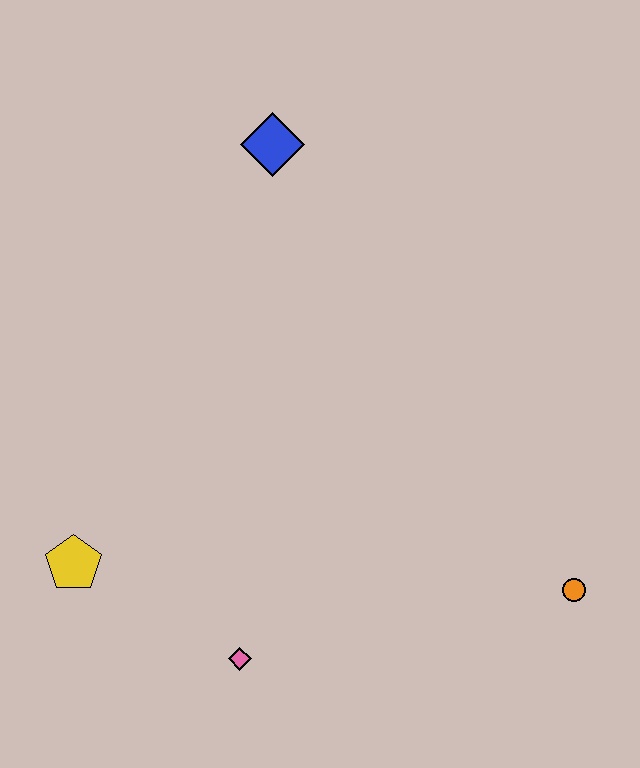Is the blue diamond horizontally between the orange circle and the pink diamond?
Yes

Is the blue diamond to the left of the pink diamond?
No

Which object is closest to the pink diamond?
The yellow pentagon is closest to the pink diamond.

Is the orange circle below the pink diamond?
No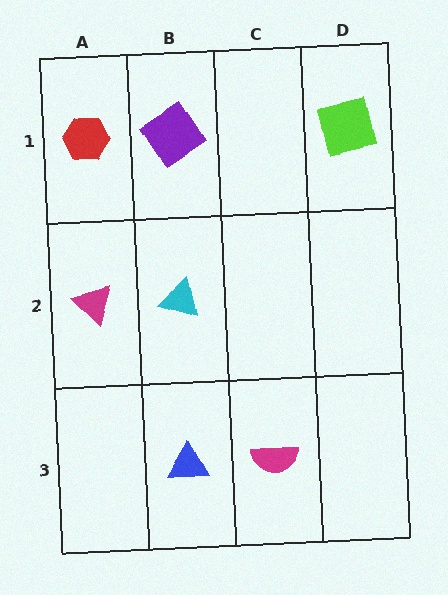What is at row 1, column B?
A purple diamond.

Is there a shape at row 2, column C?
No, that cell is empty.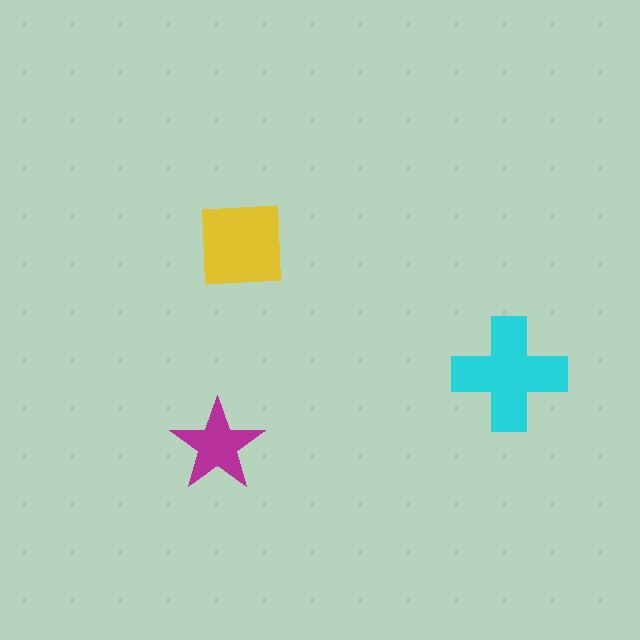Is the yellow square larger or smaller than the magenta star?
Larger.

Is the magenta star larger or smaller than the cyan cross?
Smaller.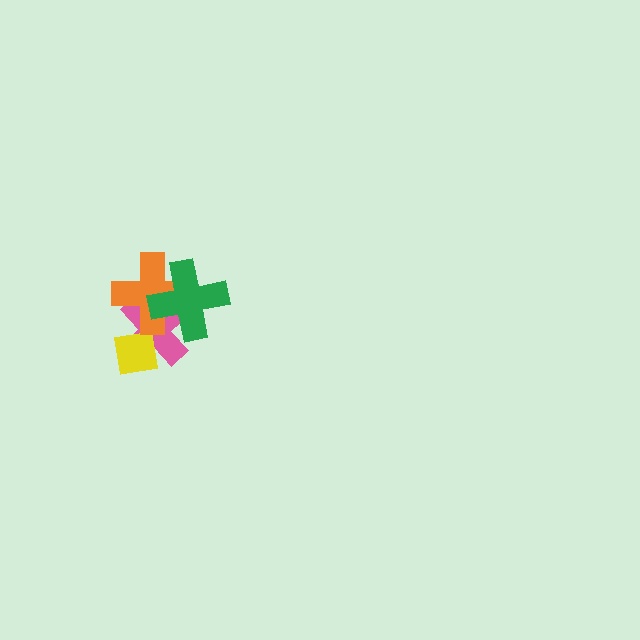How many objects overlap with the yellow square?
1 object overlaps with the yellow square.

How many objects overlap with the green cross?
2 objects overlap with the green cross.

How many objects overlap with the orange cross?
2 objects overlap with the orange cross.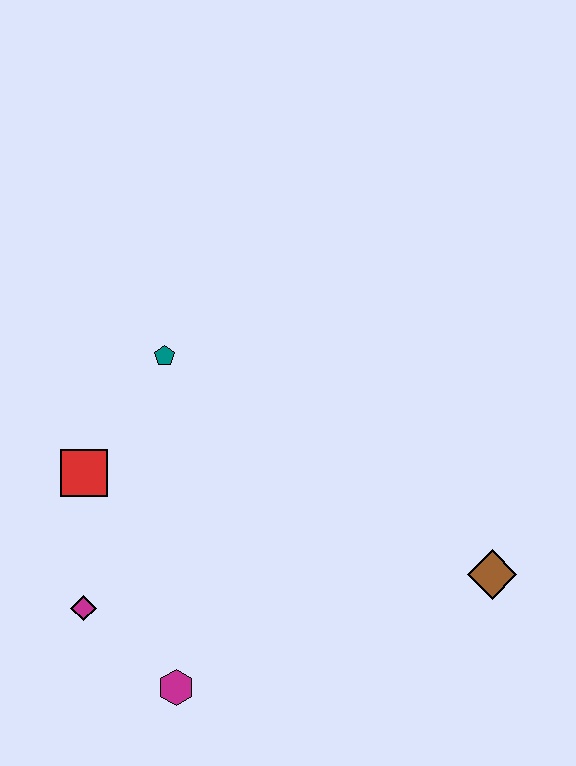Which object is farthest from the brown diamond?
The red square is farthest from the brown diamond.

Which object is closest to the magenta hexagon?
The magenta diamond is closest to the magenta hexagon.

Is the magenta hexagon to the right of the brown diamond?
No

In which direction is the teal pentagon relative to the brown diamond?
The teal pentagon is to the left of the brown diamond.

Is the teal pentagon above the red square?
Yes